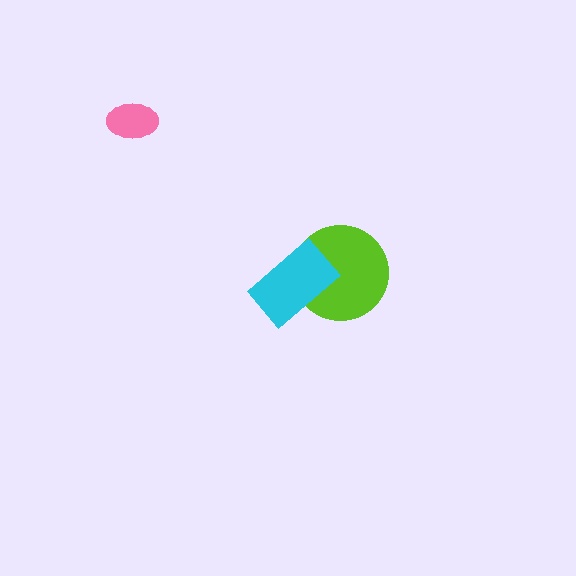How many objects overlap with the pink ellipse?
0 objects overlap with the pink ellipse.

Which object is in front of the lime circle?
The cyan rectangle is in front of the lime circle.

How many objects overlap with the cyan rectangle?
1 object overlaps with the cyan rectangle.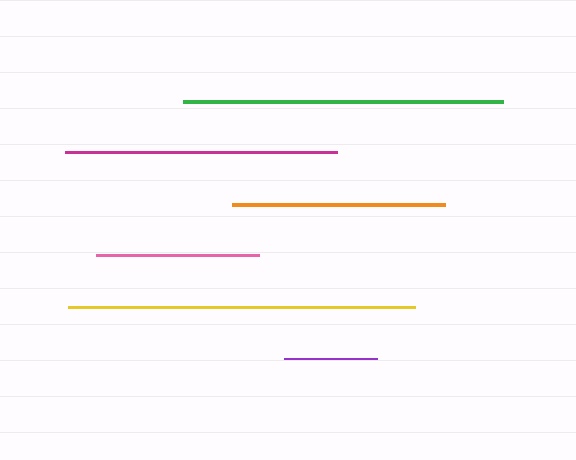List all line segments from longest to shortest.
From longest to shortest: yellow, green, magenta, orange, pink, purple.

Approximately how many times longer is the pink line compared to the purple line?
The pink line is approximately 1.7 times the length of the purple line.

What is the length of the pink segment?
The pink segment is approximately 163 pixels long.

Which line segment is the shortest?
The purple line is the shortest at approximately 94 pixels.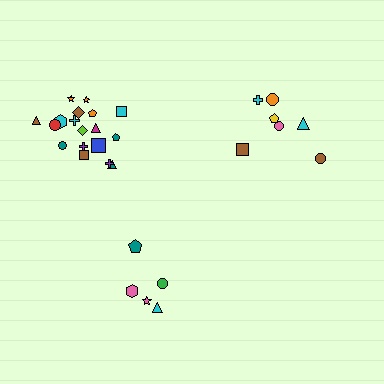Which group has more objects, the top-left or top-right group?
The top-left group.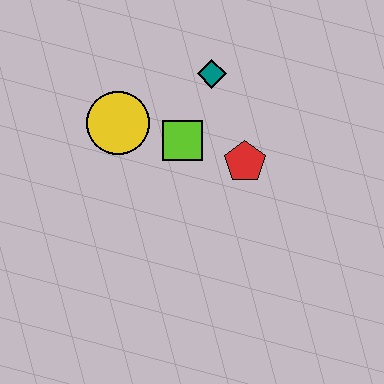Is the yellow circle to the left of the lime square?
Yes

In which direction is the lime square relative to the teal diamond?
The lime square is below the teal diamond.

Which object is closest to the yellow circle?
The lime square is closest to the yellow circle.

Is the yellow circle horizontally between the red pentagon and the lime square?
No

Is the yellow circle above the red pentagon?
Yes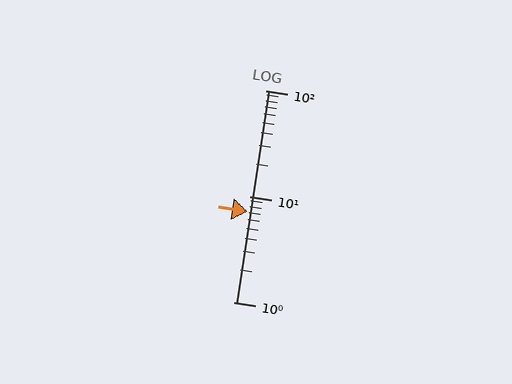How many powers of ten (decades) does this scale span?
The scale spans 2 decades, from 1 to 100.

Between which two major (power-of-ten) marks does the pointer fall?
The pointer is between 1 and 10.